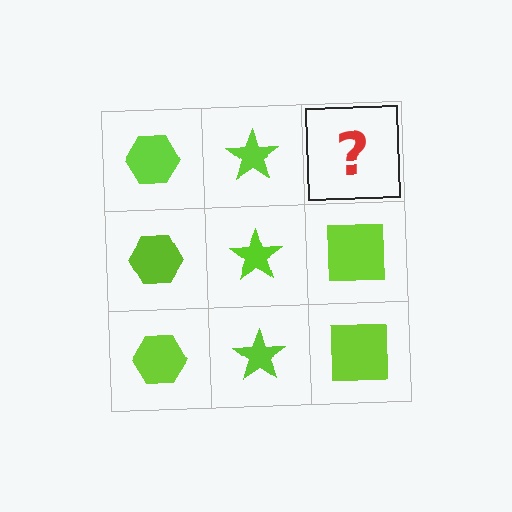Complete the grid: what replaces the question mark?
The question mark should be replaced with a lime square.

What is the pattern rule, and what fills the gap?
The rule is that each column has a consistent shape. The gap should be filled with a lime square.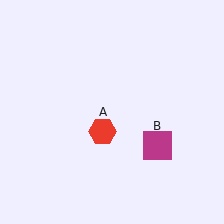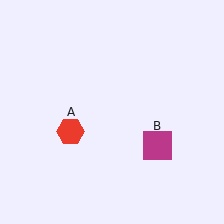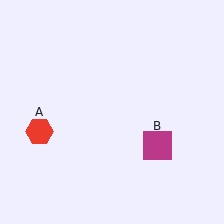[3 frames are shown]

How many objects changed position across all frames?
1 object changed position: red hexagon (object A).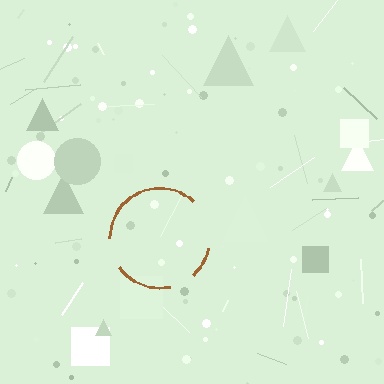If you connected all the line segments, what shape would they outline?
They would outline a circle.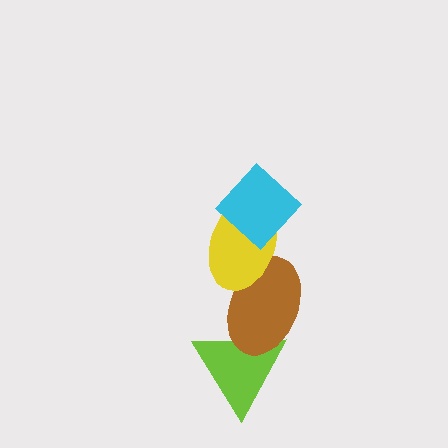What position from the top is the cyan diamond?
The cyan diamond is 1st from the top.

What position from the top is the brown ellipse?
The brown ellipse is 3rd from the top.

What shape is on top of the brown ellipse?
The yellow ellipse is on top of the brown ellipse.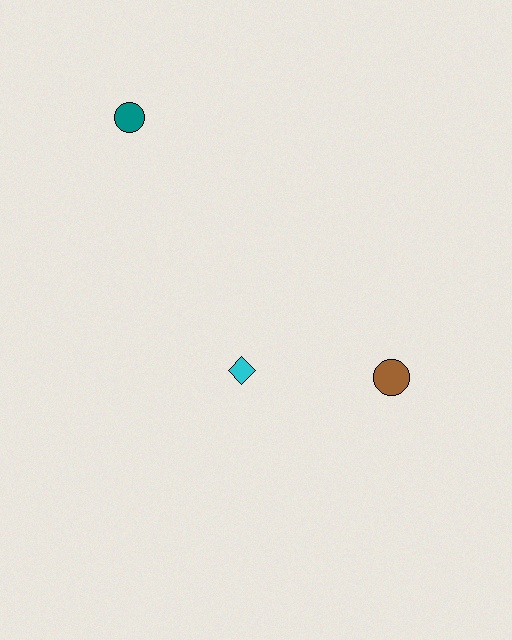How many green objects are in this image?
There are no green objects.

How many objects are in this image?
There are 3 objects.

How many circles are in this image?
There are 2 circles.